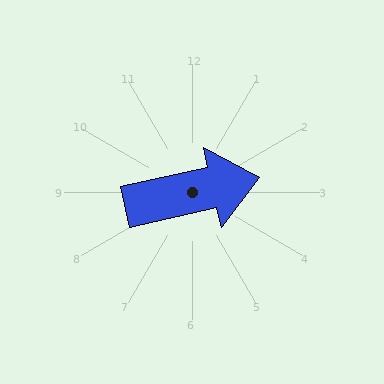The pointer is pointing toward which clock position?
Roughly 3 o'clock.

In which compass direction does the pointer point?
East.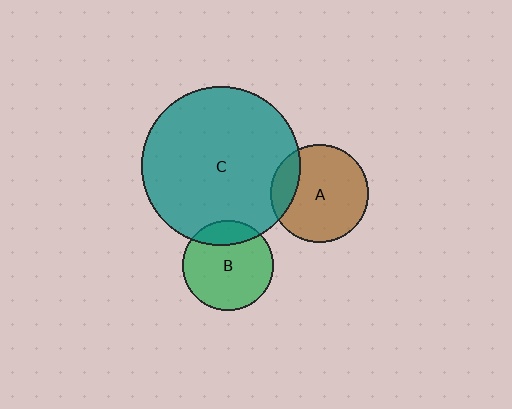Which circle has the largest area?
Circle C (teal).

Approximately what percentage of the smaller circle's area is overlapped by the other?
Approximately 15%.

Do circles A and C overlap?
Yes.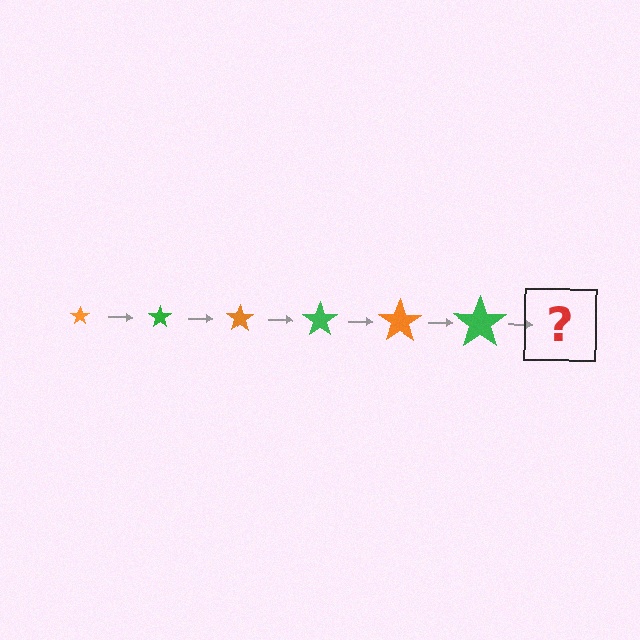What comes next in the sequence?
The next element should be an orange star, larger than the previous one.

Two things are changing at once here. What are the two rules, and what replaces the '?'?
The two rules are that the star grows larger each step and the color cycles through orange and green. The '?' should be an orange star, larger than the previous one.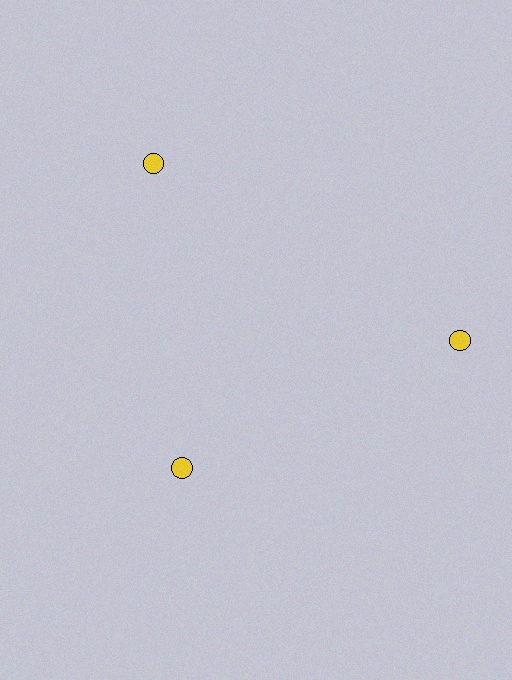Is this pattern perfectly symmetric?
No. The 3 yellow circles are arranged in a ring, but one element near the 7 o'clock position is pulled inward toward the center, breaking the 3-fold rotational symmetry.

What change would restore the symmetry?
The symmetry would be restored by moving it outward, back onto the ring so that all 3 circles sit at equal angles and equal distance from the center.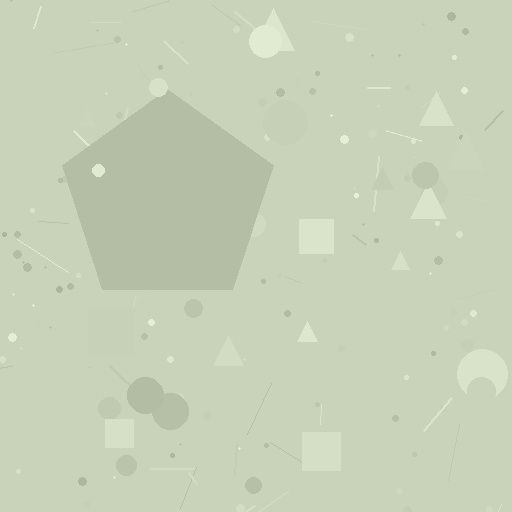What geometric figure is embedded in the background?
A pentagon is embedded in the background.